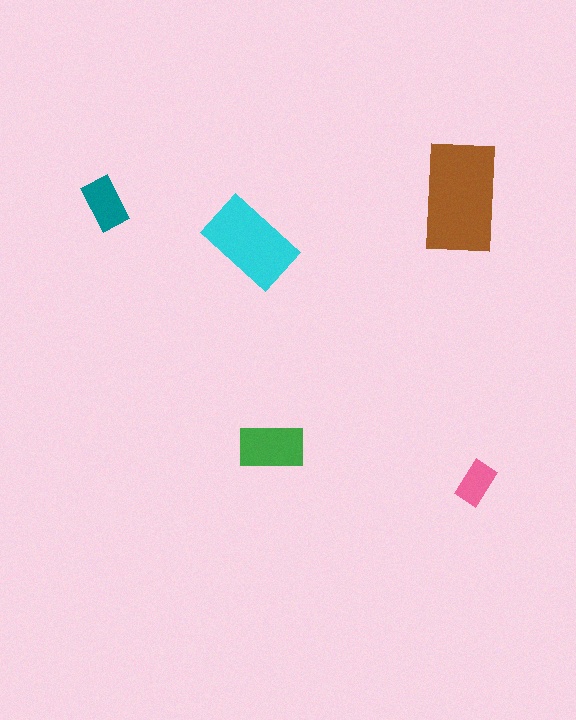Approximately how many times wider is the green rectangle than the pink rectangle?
About 1.5 times wider.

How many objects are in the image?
There are 5 objects in the image.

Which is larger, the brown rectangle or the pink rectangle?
The brown one.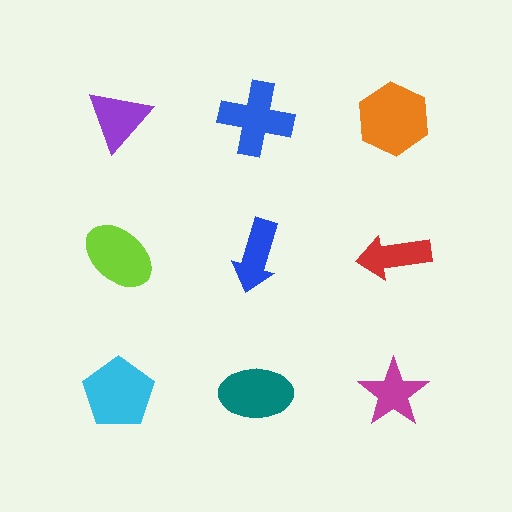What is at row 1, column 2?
A blue cross.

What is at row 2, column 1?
A lime ellipse.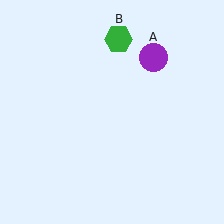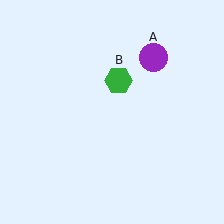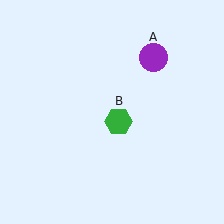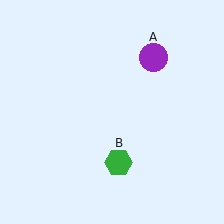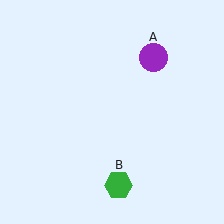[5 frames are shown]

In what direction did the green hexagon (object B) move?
The green hexagon (object B) moved down.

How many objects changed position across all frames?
1 object changed position: green hexagon (object B).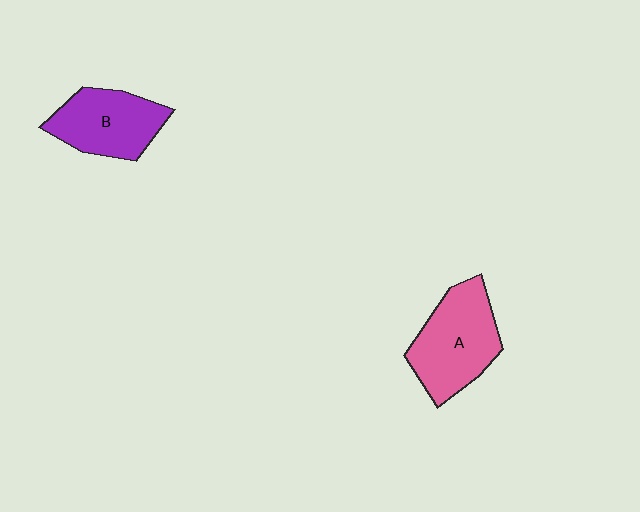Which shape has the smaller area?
Shape B (purple).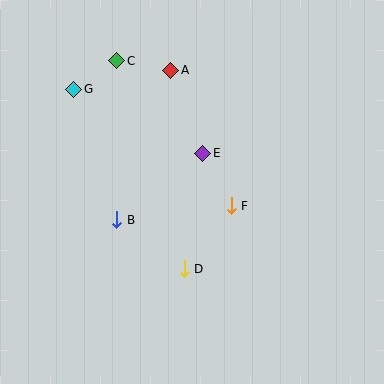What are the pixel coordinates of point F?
Point F is at (231, 206).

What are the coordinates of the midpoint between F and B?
The midpoint between F and B is at (174, 213).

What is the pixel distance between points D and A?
The distance between D and A is 199 pixels.